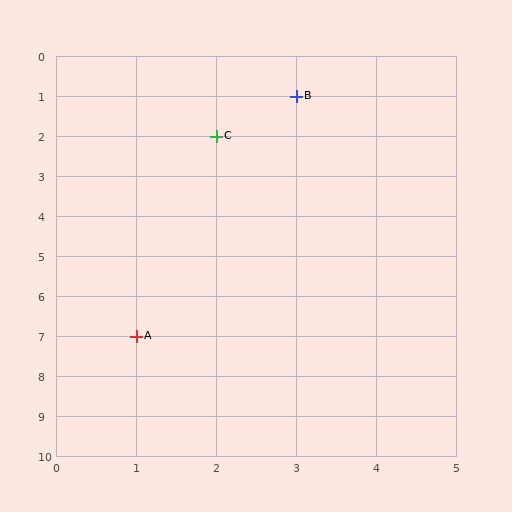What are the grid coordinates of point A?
Point A is at grid coordinates (1, 7).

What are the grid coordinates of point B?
Point B is at grid coordinates (3, 1).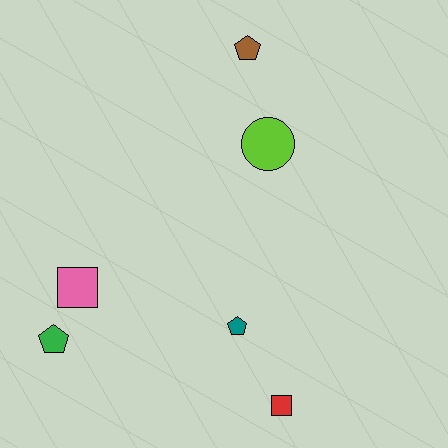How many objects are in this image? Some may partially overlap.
There are 6 objects.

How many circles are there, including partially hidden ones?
There is 1 circle.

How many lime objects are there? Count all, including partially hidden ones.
There is 1 lime object.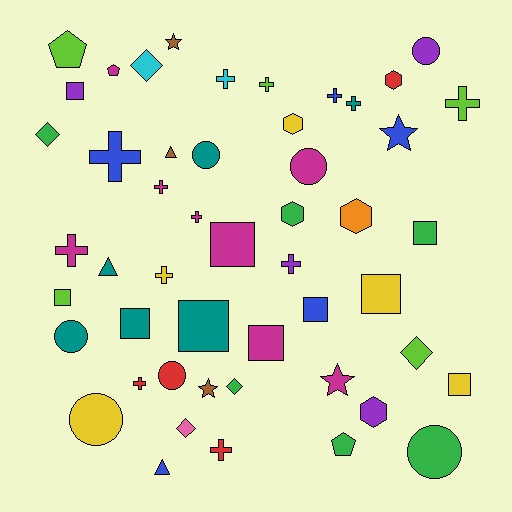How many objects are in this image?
There are 50 objects.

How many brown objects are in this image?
There are 3 brown objects.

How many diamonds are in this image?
There are 5 diamonds.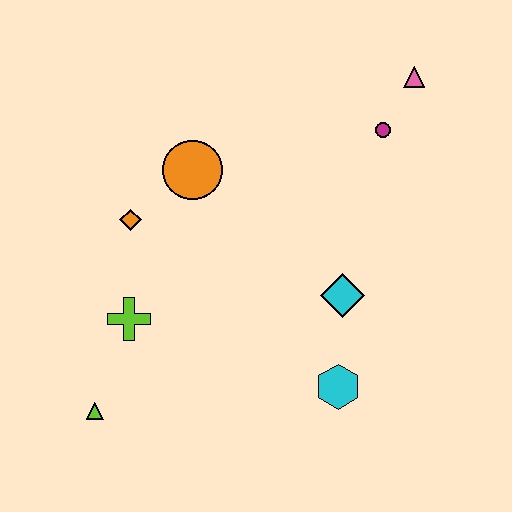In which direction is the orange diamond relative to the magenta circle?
The orange diamond is to the left of the magenta circle.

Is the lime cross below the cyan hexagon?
No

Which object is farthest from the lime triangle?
The pink triangle is farthest from the lime triangle.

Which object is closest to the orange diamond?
The orange circle is closest to the orange diamond.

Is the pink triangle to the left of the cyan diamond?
No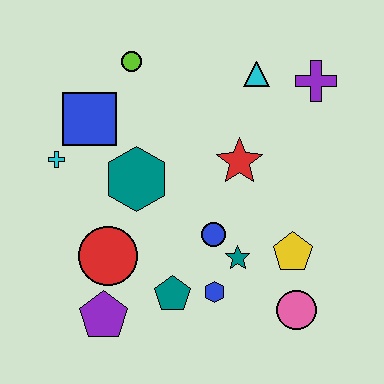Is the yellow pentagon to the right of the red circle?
Yes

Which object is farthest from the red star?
The purple pentagon is farthest from the red star.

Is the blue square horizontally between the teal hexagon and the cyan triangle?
No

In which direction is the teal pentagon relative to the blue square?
The teal pentagon is below the blue square.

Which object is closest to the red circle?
The purple pentagon is closest to the red circle.